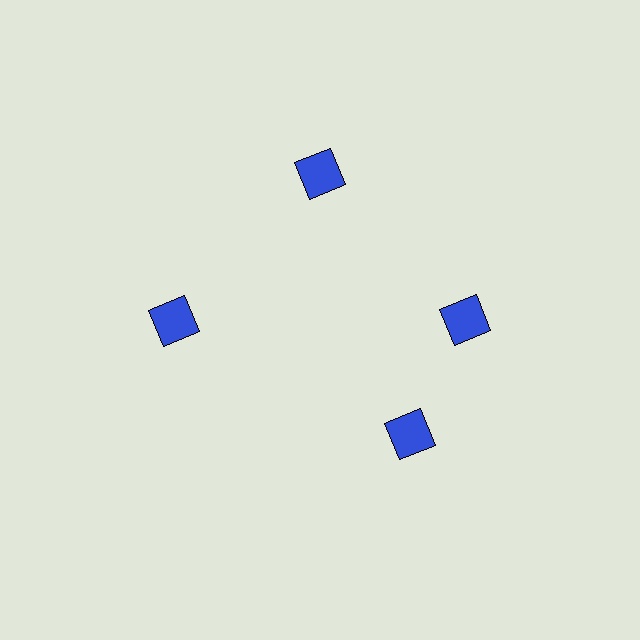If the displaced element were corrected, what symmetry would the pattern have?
It would have 4-fold rotational symmetry — the pattern would map onto itself every 90 degrees.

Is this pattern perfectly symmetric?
No. The 4 blue squares are arranged in a ring, but one element near the 6 o'clock position is rotated out of alignment along the ring, breaking the 4-fold rotational symmetry.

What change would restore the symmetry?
The symmetry would be restored by rotating it back into even spacing with its neighbors so that all 4 squares sit at equal angles and equal distance from the center.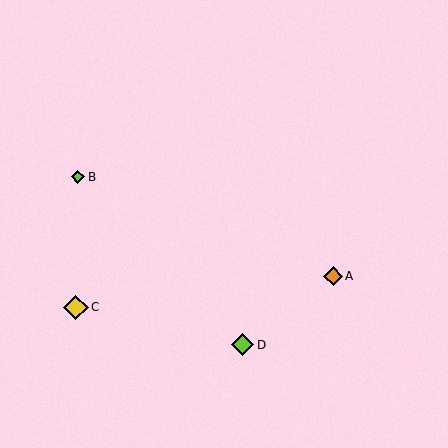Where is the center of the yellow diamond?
The center of the yellow diamond is at (76, 307).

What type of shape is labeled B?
Shape B is a lime diamond.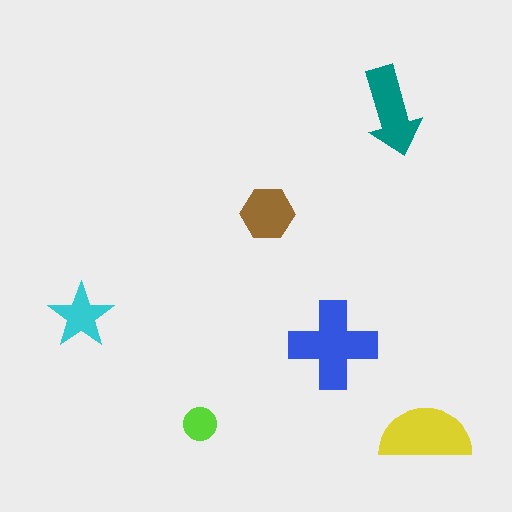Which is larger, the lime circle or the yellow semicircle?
The yellow semicircle.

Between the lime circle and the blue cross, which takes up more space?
The blue cross.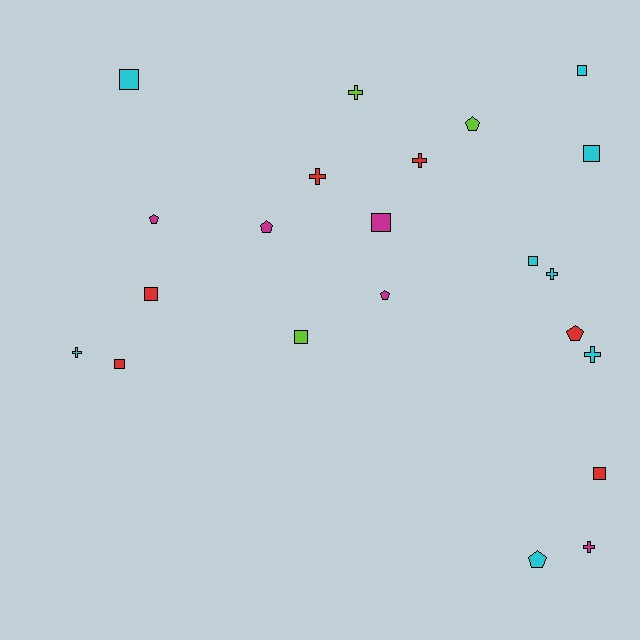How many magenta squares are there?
There is 1 magenta square.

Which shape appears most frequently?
Square, with 9 objects.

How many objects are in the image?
There are 22 objects.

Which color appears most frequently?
Cyan, with 8 objects.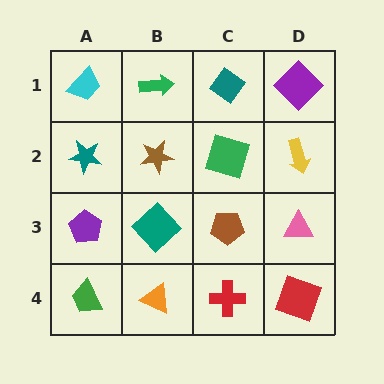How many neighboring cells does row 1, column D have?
2.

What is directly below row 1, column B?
A brown star.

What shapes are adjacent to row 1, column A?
A teal star (row 2, column A), a green arrow (row 1, column B).